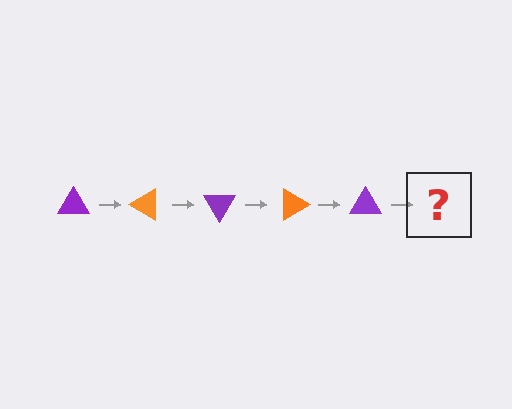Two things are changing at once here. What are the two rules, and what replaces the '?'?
The two rules are that it rotates 30 degrees each step and the color cycles through purple and orange. The '?' should be an orange triangle, rotated 150 degrees from the start.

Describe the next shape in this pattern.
It should be an orange triangle, rotated 150 degrees from the start.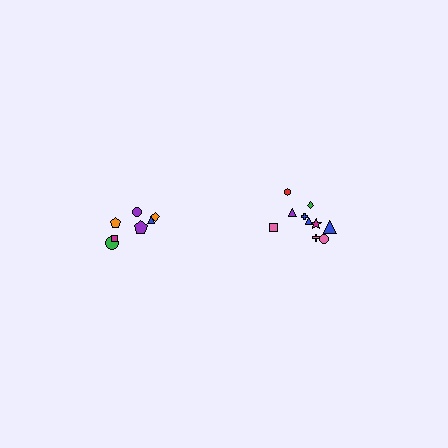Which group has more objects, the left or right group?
The right group.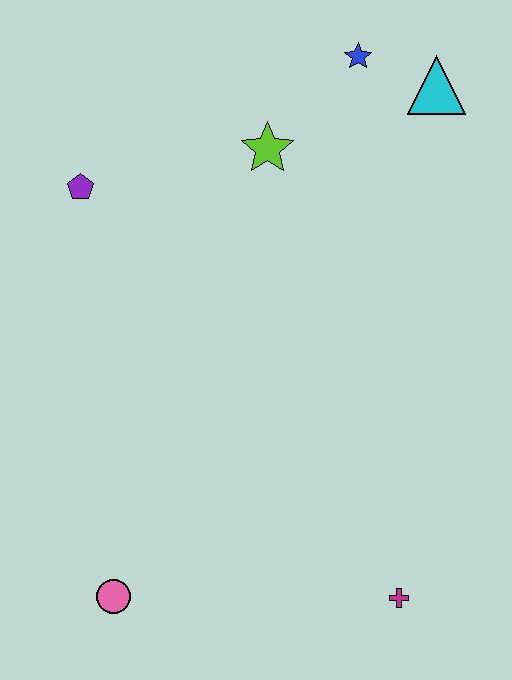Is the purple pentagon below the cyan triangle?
Yes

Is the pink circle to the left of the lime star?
Yes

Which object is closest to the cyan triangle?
The blue star is closest to the cyan triangle.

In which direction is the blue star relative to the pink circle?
The blue star is above the pink circle.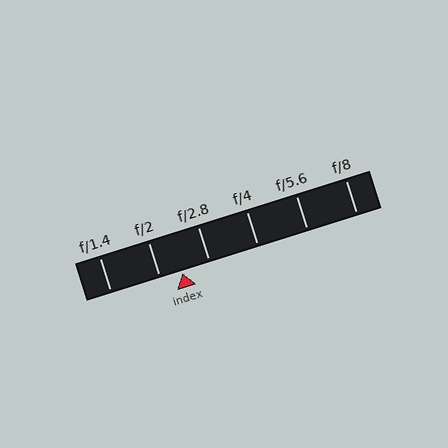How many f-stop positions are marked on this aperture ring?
There are 6 f-stop positions marked.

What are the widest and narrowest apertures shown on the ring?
The widest aperture shown is f/1.4 and the narrowest is f/8.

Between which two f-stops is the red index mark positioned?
The index mark is between f/2 and f/2.8.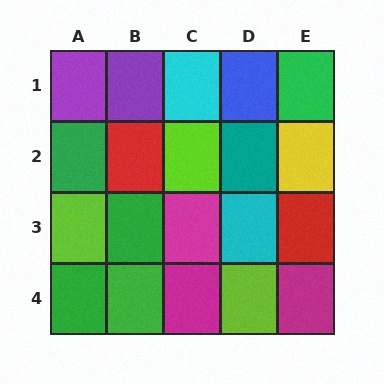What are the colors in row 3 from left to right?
Lime, green, magenta, cyan, red.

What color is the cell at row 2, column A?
Green.